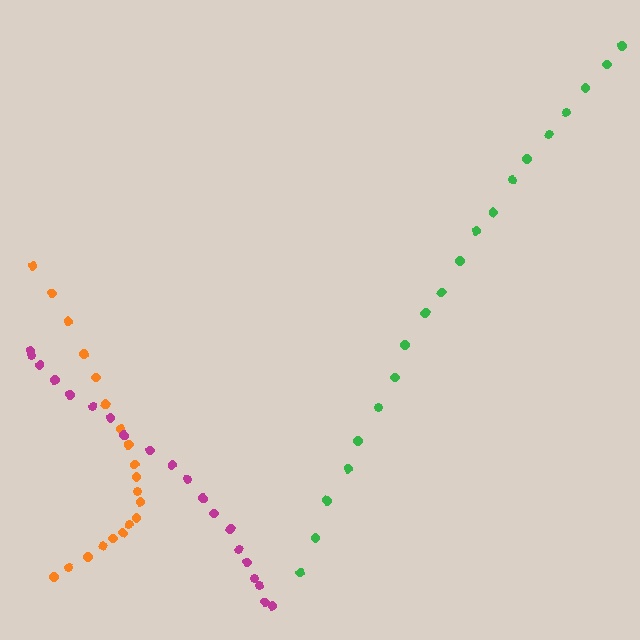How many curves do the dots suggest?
There are 3 distinct paths.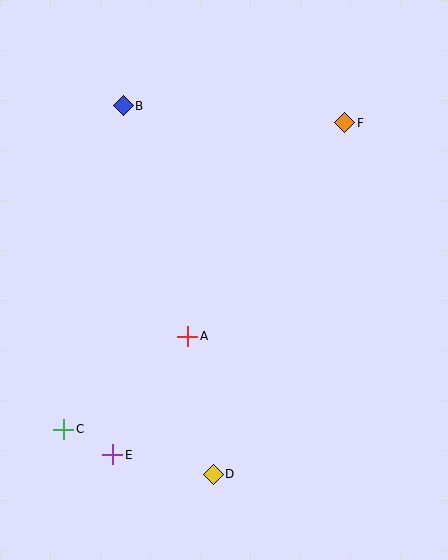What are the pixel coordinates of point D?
Point D is at (213, 474).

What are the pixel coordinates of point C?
Point C is at (64, 429).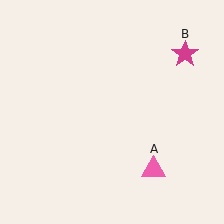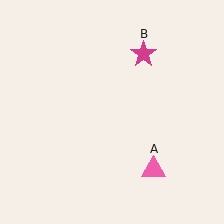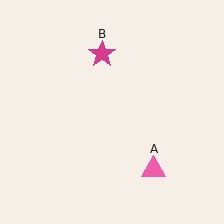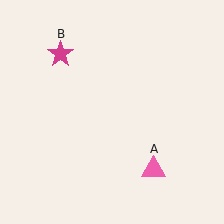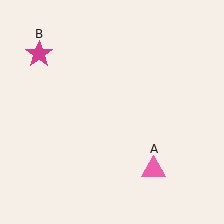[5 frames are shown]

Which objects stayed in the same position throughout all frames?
Pink triangle (object A) remained stationary.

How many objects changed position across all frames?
1 object changed position: magenta star (object B).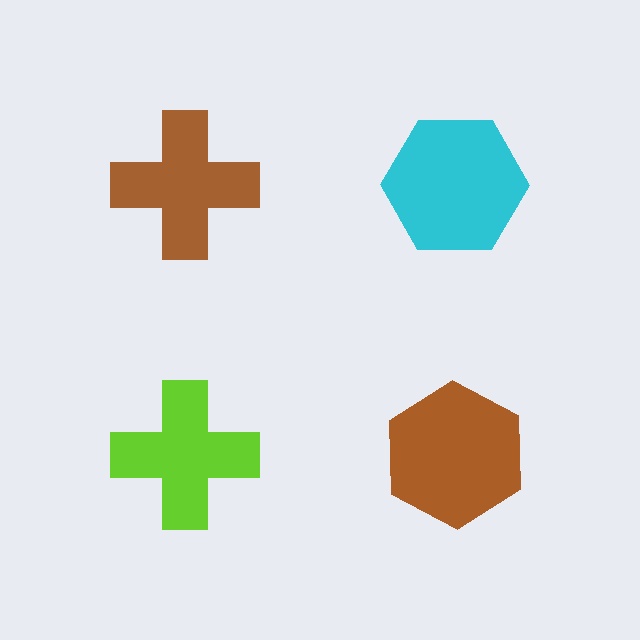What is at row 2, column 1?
A lime cross.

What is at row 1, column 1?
A brown cross.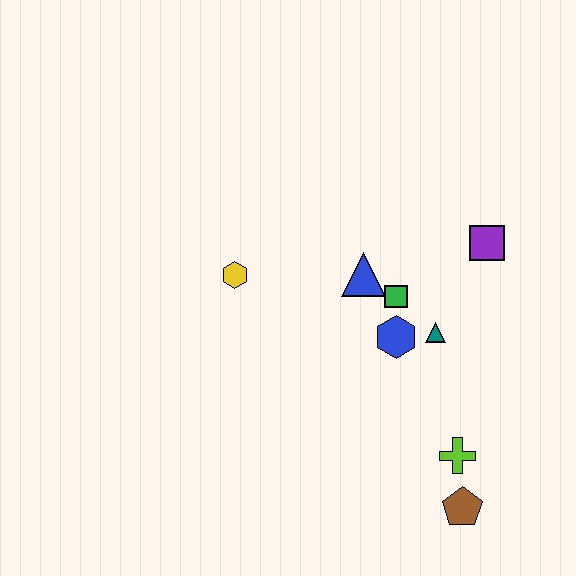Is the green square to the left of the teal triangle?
Yes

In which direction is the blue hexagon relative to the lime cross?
The blue hexagon is above the lime cross.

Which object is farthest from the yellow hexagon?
The brown pentagon is farthest from the yellow hexagon.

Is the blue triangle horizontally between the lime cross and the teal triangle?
No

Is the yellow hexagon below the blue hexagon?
No